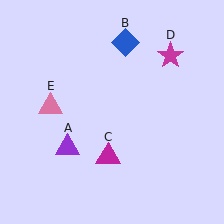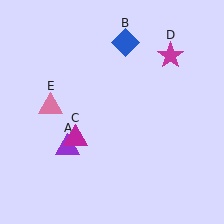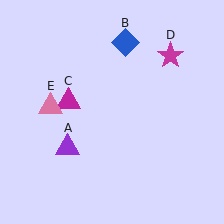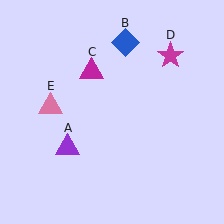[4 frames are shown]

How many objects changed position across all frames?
1 object changed position: magenta triangle (object C).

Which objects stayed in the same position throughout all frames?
Purple triangle (object A) and blue diamond (object B) and magenta star (object D) and pink triangle (object E) remained stationary.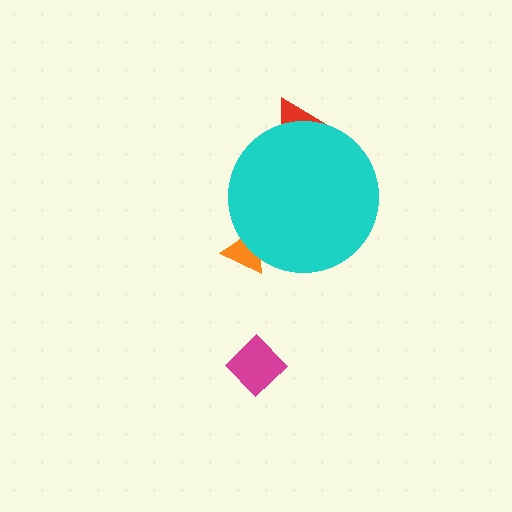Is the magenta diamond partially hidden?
No, the magenta diamond is fully visible.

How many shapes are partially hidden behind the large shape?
2 shapes are partially hidden.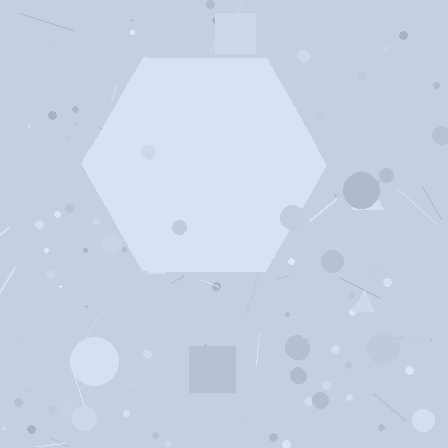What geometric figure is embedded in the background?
A hexagon is embedded in the background.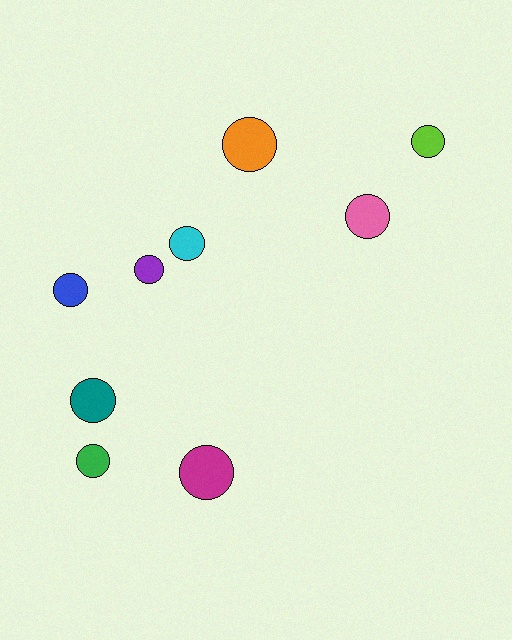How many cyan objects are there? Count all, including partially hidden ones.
There is 1 cyan object.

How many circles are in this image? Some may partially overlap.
There are 9 circles.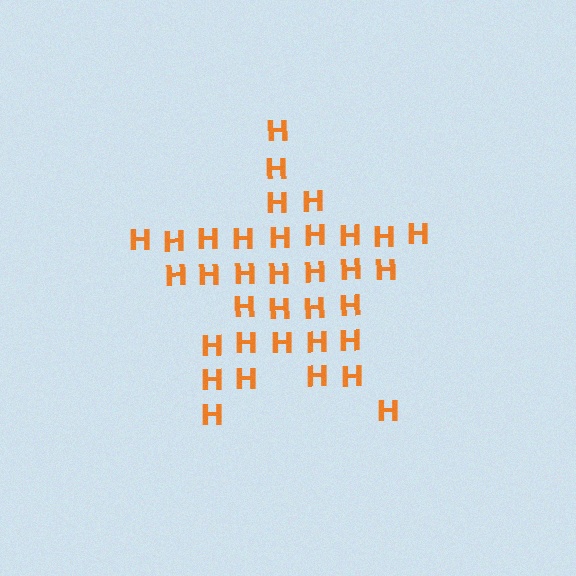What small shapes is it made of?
It is made of small letter H's.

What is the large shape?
The large shape is a star.